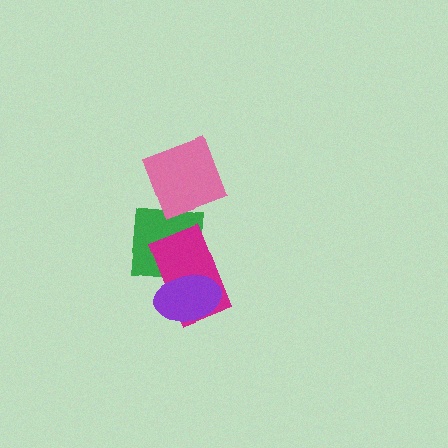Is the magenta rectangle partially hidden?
Yes, it is partially covered by another shape.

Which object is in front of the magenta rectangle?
The purple ellipse is in front of the magenta rectangle.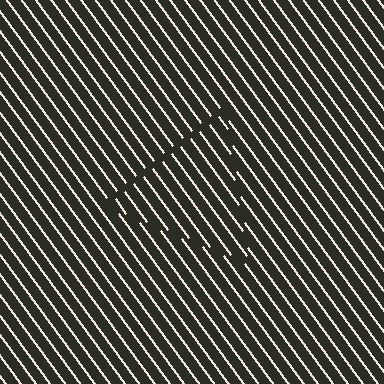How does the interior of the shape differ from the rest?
The interior of the shape contains the same grating, shifted by half a period — the contour is defined by the phase discontinuity where line-ends from the inner and outer gratings abut.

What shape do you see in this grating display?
An illusory triangle. The interior of the shape contains the same grating, shifted by half a period — the contour is defined by the phase discontinuity where line-ends from the inner and outer gratings abut.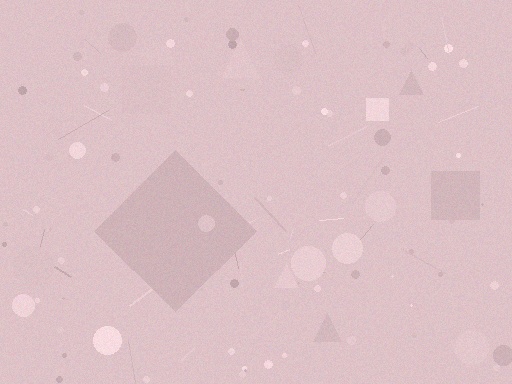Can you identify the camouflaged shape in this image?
The camouflaged shape is a diamond.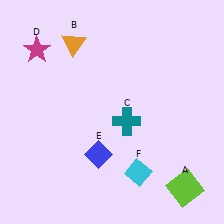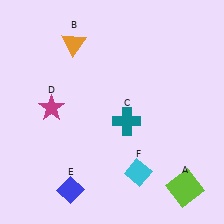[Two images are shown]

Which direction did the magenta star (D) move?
The magenta star (D) moved down.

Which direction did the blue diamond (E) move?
The blue diamond (E) moved down.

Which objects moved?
The objects that moved are: the magenta star (D), the blue diamond (E).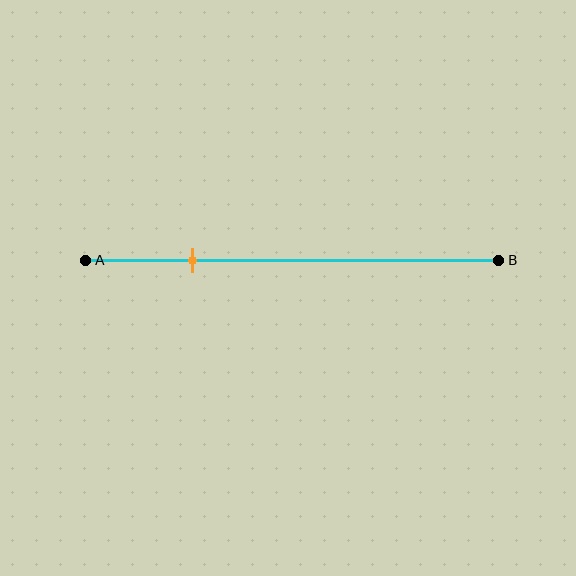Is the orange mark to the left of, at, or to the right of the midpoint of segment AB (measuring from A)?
The orange mark is to the left of the midpoint of segment AB.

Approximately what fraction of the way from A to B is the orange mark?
The orange mark is approximately 25% of the way from A to B.